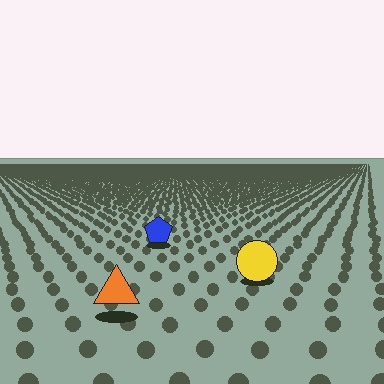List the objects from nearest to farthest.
From nearest to farthest: the orange triangle, the yellow circle, the blue pentagon.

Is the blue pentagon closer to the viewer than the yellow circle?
No. The yellow circle is closer — you can tell from the texture gradient: the ground texture is coarser near it.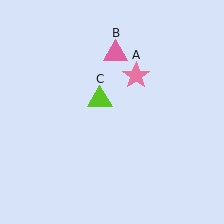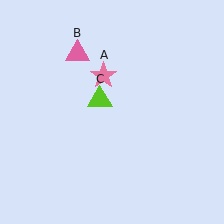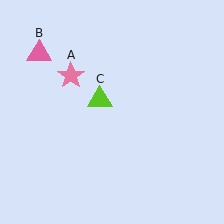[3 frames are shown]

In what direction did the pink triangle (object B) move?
The pink triangle (object B) moved left.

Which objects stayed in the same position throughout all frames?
Lime triangle (object C) remained stationary.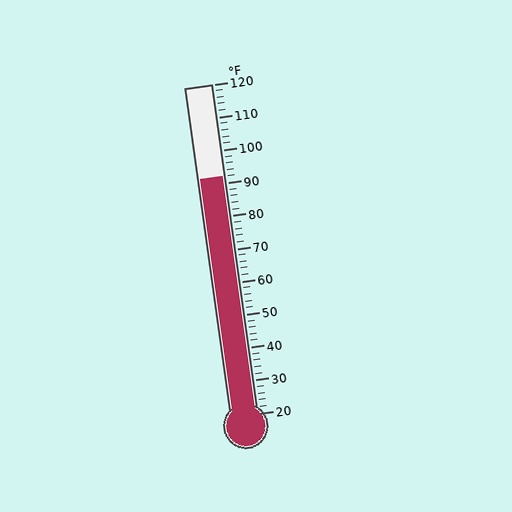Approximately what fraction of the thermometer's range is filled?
The thermometer is filled to approximately 70% of its range.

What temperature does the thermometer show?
The thermometer shows approximately 92°F.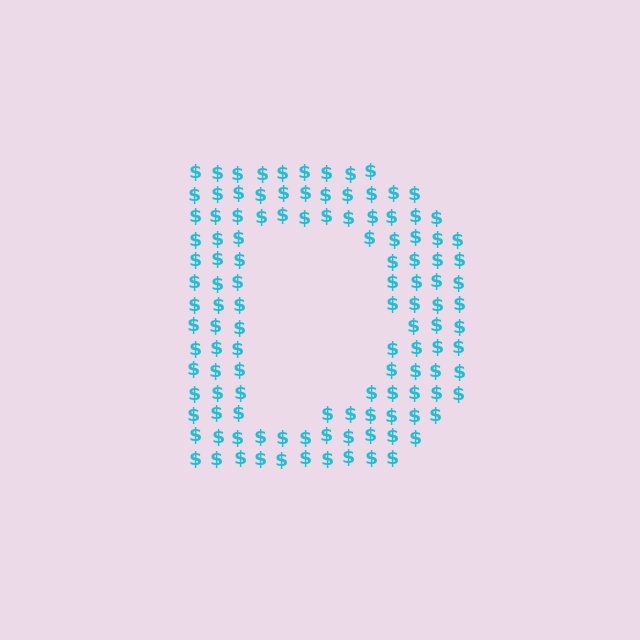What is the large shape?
The large shape is the letter D.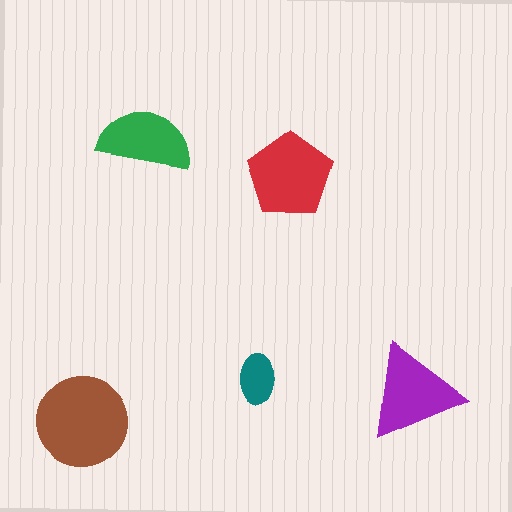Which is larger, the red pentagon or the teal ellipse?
The red pentagon.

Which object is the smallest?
The teal ellipse.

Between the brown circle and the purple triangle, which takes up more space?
The brown circle.